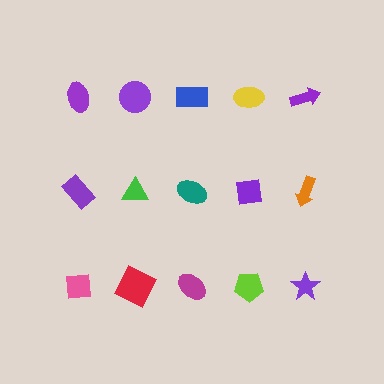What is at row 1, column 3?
A blue rectangle.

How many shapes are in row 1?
5 shapes.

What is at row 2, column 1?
A purple rectangle.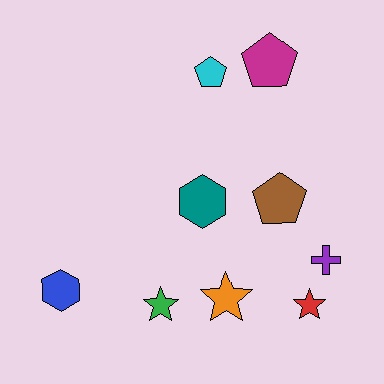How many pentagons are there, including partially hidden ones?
There are 3 pentagons.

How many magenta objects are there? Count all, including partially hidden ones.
There is 1 magenta object.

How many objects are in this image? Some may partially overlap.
There are 9 objects.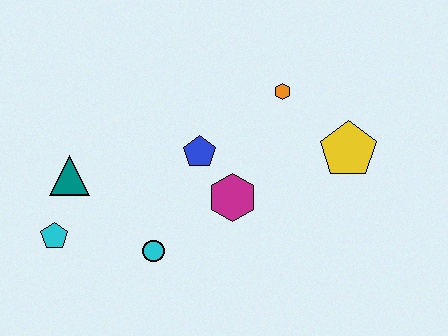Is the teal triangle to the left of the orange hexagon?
Yes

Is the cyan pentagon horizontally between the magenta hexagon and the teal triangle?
No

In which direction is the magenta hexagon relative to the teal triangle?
The magenta hexagon is to the right of the teal triangle.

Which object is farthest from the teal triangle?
The yellow pentagon is farthest from the teal triangle.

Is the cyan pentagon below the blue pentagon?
Yes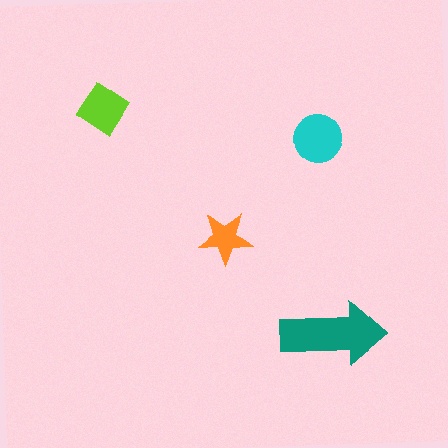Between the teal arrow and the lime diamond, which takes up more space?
The teal arrow.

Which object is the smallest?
The orange star.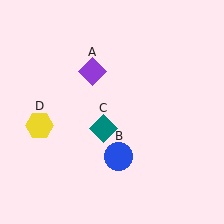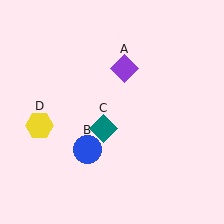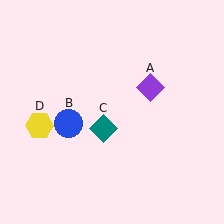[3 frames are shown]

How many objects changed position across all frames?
2 objects changed position: purple diamond (object A), blue circle (object B).